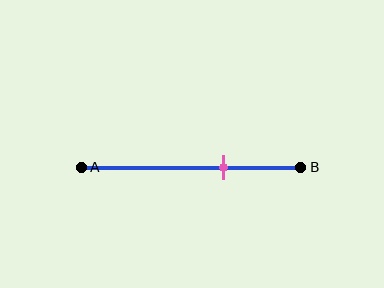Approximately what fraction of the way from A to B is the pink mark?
The pink mark is approximately 65% of the way from A to B.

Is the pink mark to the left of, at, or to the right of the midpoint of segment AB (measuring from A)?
The pink mark is to the right of the midpoint of segment AB.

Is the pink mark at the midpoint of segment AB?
No, the mark is at about 65% from A, not at the 50% midpoint.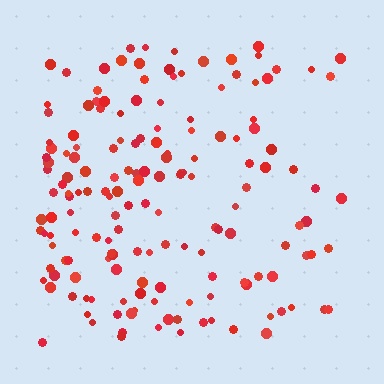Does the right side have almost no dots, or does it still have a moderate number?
Still a moderate number, just noticeably fewer than the left.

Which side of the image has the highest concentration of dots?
The left.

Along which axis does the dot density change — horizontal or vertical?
Horizontal.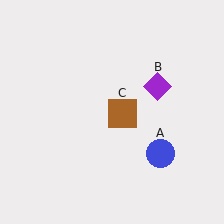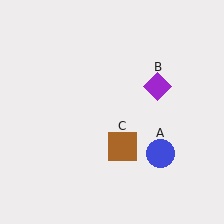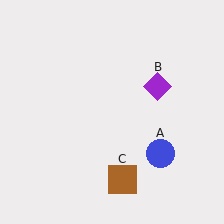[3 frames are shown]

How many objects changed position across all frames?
1 object changed position: brown square (object C).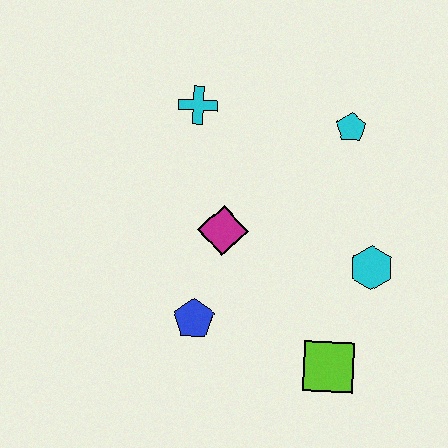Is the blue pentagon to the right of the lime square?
No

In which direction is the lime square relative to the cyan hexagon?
The lime square is below the cyan hexagon.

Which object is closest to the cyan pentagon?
The cyan hexagon is closest to the cyan pentagon.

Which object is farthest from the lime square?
The cyan cross is farthest from the lime square.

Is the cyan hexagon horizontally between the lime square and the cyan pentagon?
No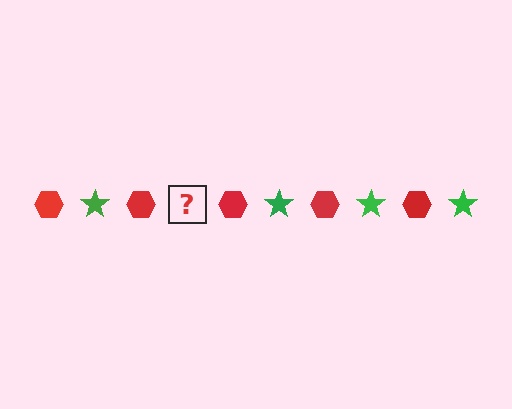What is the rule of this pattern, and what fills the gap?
The rule is that the pattern alternates between red hexagon and green star. The gap should be filled with a green star.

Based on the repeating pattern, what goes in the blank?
The blank should be a green star.